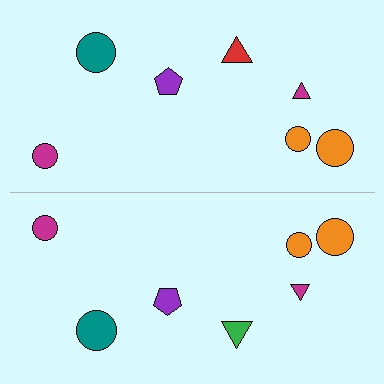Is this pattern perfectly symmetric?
No, the pattern is not perfectly symmetric. The green triangle on the bottom side breaks the symmetry — its mirror counterpart is red.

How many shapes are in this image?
There are 14 shapes in this image.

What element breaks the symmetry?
The green triangle on the bottom side breaks the symmetry — its mirror counterpart is red.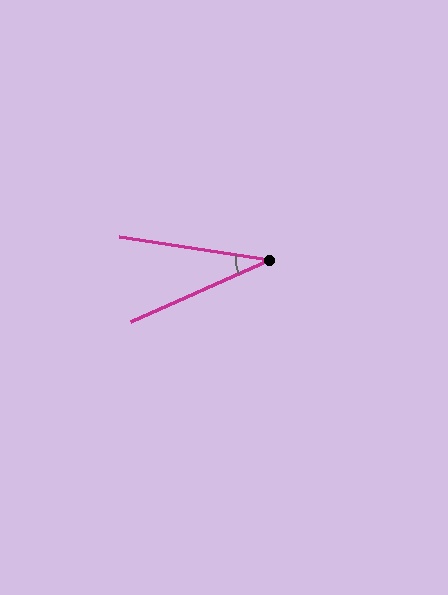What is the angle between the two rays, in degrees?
Approximately 33 degrees.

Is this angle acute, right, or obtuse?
It is acute.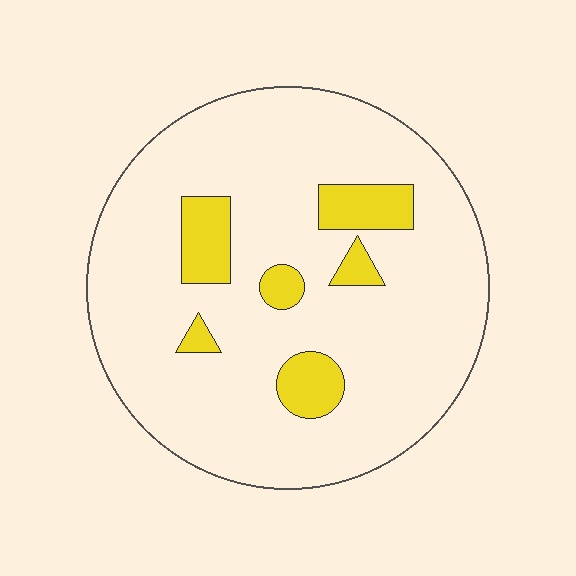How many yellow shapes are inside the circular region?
6.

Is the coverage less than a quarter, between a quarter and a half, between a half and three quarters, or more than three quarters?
Less than a quarter.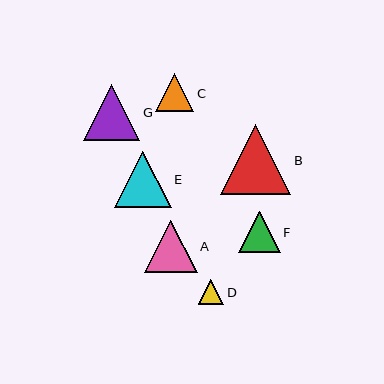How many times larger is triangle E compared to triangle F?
Triangle E is approximately 1.4 times the size of triangle F.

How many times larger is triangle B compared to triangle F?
Triangle B is approximately 1.7 times the size of triangle F.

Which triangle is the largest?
Triangle B is the largest with a size of approximately 70 pixels.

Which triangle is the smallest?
Triangle D is the smallest with a size of approximately 25 pixels.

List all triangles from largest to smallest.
From largest to smallest: B, E, G, A, F, C, D.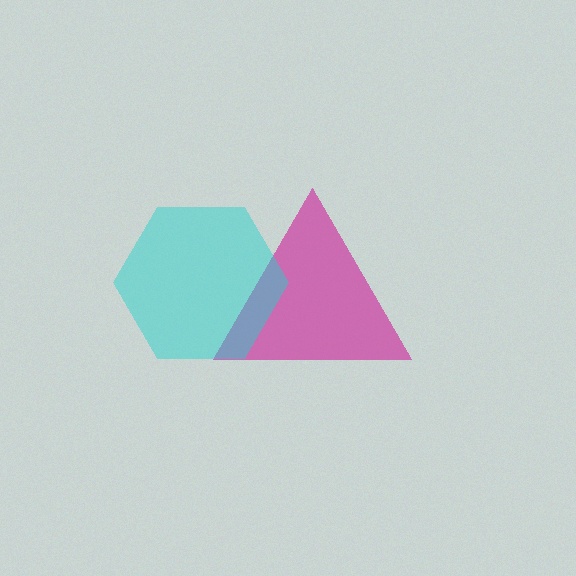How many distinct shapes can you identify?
There are 2 distinct shapes: a magenta triangle, a cyan hexagon.